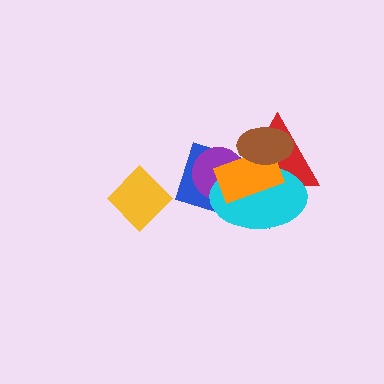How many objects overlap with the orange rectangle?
5 objects overlap with the orange rectangle.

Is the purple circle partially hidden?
Yes, it is partially covered by another shape.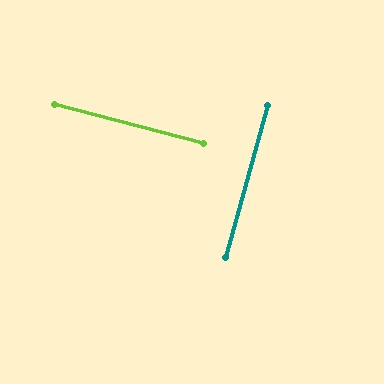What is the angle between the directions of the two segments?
Approximately 89 degrees.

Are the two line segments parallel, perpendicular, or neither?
Perpendicular — they meet at approximately 89°.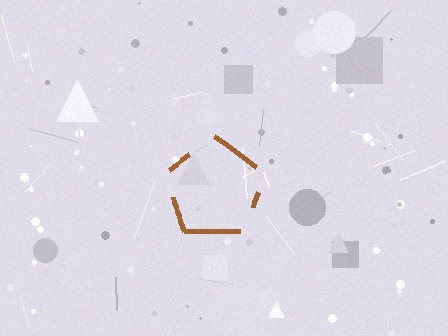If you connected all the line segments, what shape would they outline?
They would outline a pentagon.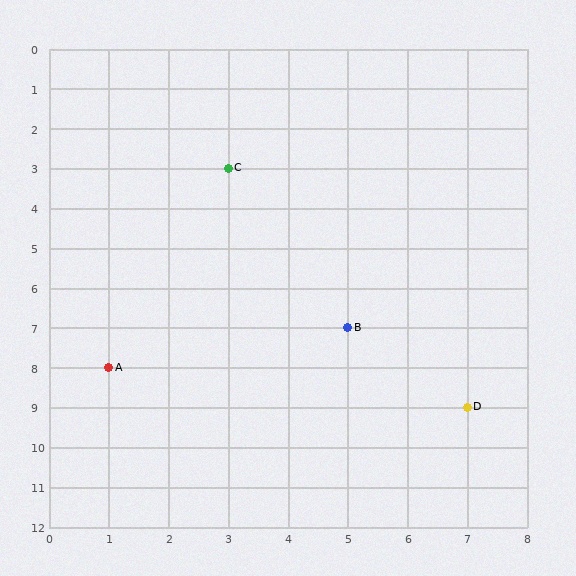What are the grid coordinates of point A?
Point A is at grid coordinates (1, 8).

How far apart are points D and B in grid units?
Points D and B are 2 columns and 2 rows apart (about 2.8 grid units diagonally).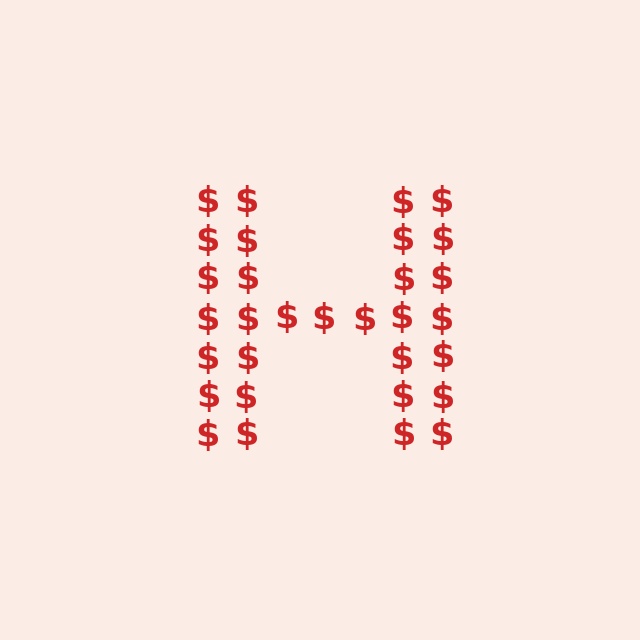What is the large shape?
The large shape is the letter H.